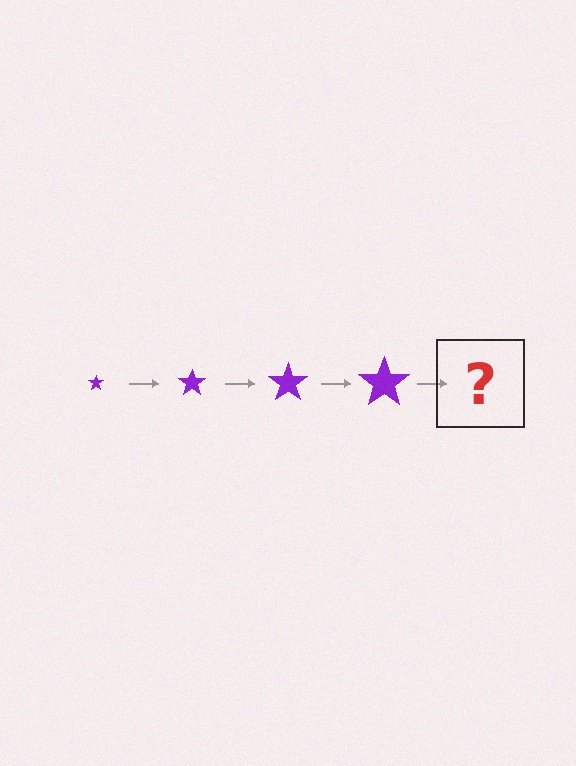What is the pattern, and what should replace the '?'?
The pattern is that the star gets progressively larger each step. The '?' should be a purple star, larger than the previous one.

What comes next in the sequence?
The next element should be a purple star, larger than the previous one.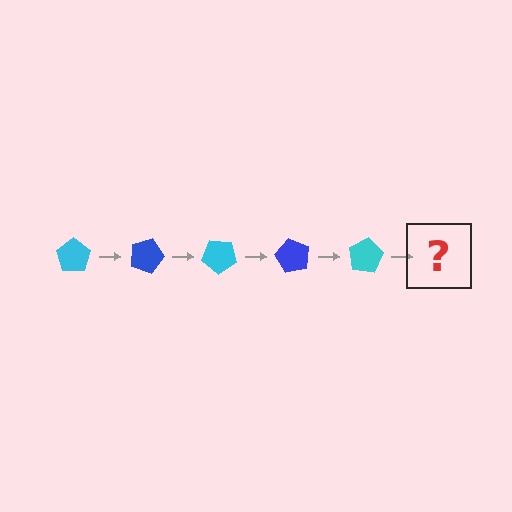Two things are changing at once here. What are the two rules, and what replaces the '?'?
The two rules are that it rotates 20 degrees each step and the color cycles through cyan and blue. The '?' should be a blue pentagon, rotated 100 degrees from the start.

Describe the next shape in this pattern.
It should be a blue pentagon, rotated 100 degrees from the start.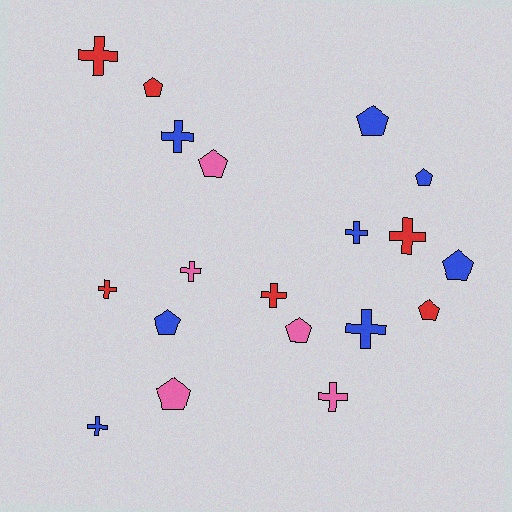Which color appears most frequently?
Blue, with 8 objects.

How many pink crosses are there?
There are 2 pink crosses.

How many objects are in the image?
There are 19 objects.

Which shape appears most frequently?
Cross, with 10 objects.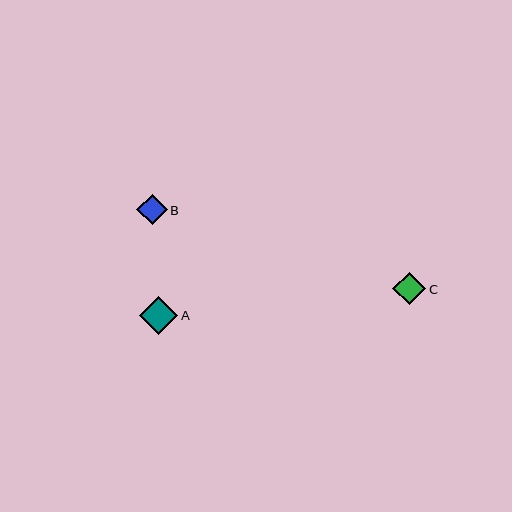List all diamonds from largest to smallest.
From largest to smallest: A, C, B.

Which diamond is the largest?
Diamond A is the largest with a size of approximately 38 pixels.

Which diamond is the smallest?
Diamond B is the smallest with a size of approximately 31 pixels.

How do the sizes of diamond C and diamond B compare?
Diamond C and diamond B are approximately the same size.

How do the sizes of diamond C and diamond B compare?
Diamond C and diamond B are approximately the same size.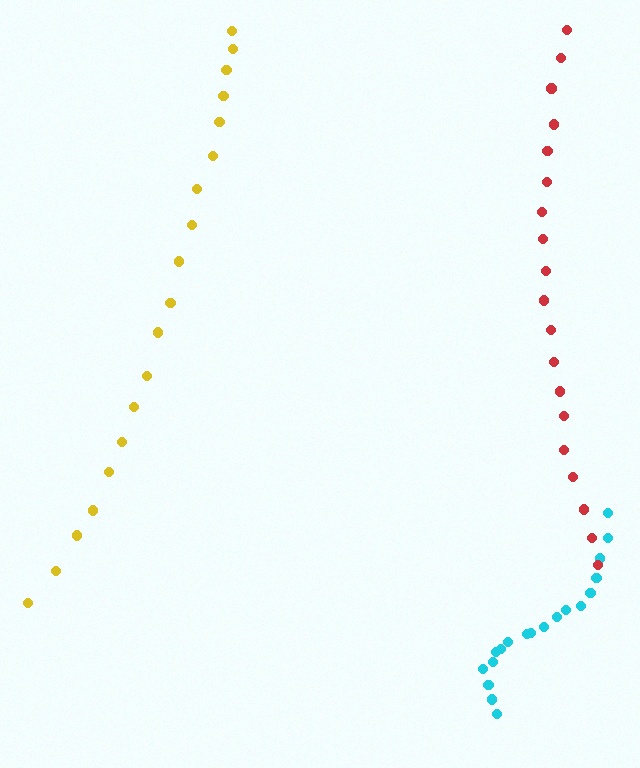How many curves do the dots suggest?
There are 3 distinct paths.